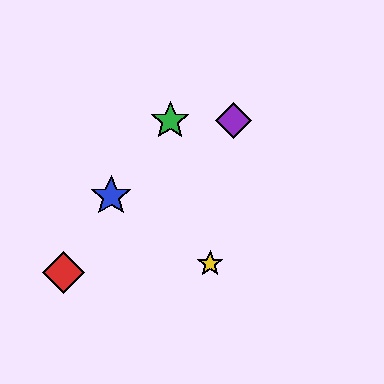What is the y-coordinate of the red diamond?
The red diamond is at y≈273.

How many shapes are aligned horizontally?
2 shapes (the green star, the purple diamond) are aligned horizontally.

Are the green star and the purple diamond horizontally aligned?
Yes, both are at y≈121.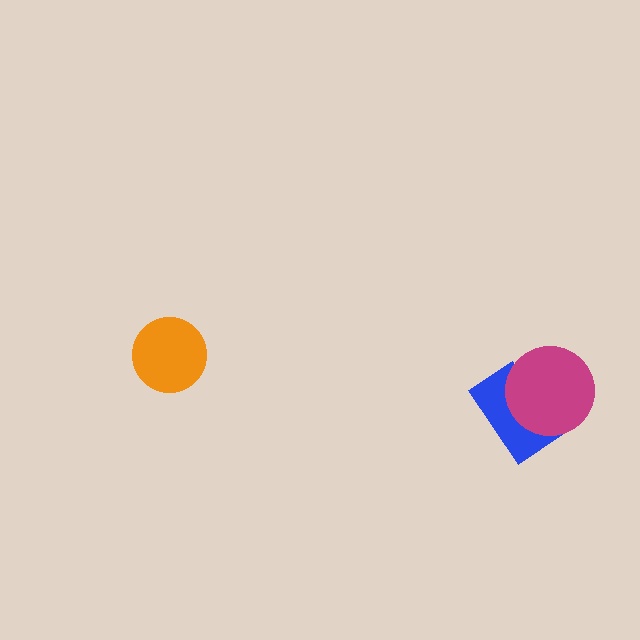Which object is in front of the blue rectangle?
The magenta circle is in front of the blue rectangle.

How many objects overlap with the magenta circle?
1 object overlaps with the magenta circle.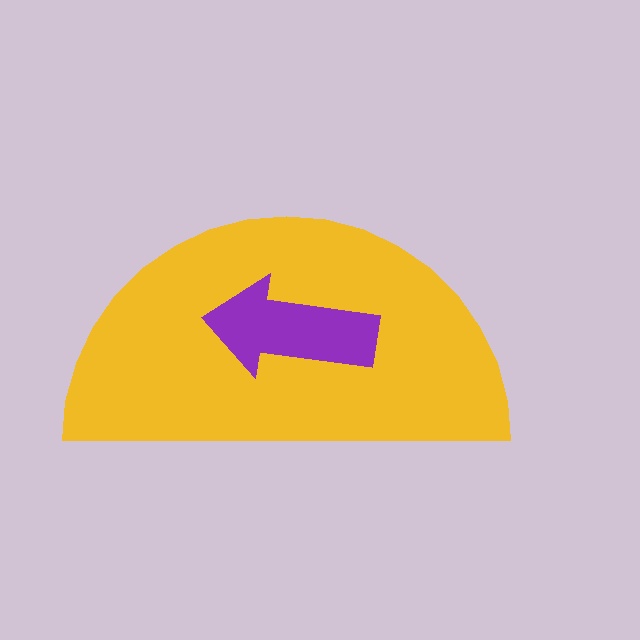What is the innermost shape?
The purple arrow.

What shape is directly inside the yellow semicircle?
The purple arrow.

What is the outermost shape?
The yellow semicircle.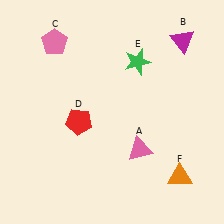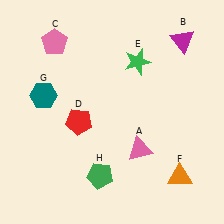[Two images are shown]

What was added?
A teal hexagon (G), a green pentagon (H) were added in Image 2.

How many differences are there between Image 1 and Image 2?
There are 2 differences between the two images.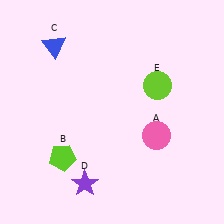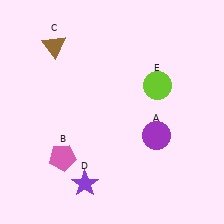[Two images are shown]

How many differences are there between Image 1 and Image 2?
There are 3 differences between the two images.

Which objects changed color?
A changed from pink to purple. B changed from lime to pink. C changed from blue to brown.